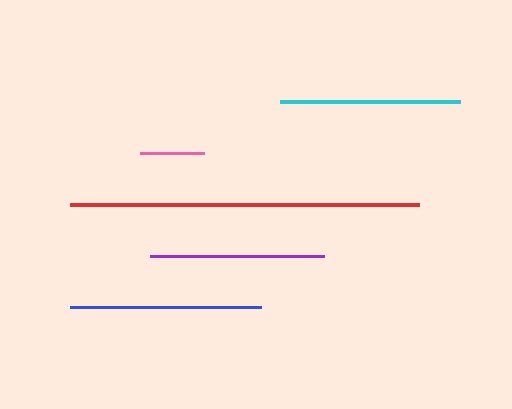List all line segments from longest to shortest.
From longest to shortest: red, blue, cyan, purple, pink.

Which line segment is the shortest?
The pink line is the shortest at approximately 64 pixels.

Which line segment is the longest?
The red line is the longest at approximately 350 pixels.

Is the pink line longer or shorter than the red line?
The red line is longer than the pink line.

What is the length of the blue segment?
The blue segment is approximately 191 pixels long.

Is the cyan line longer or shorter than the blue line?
The blue line is longer than the cyan line.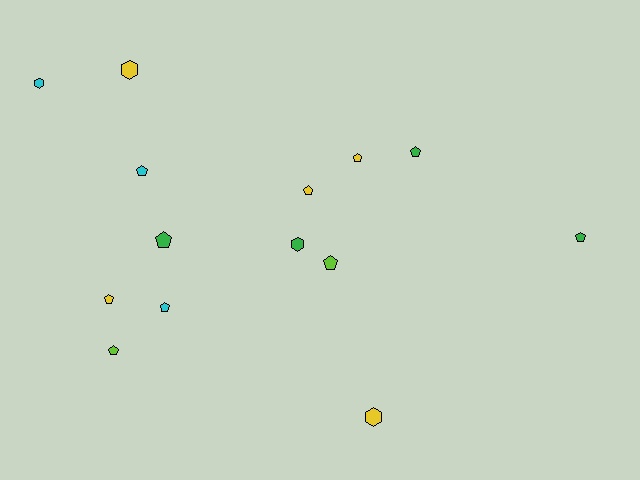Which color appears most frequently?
Yellow, with 5 objects.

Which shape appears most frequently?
Pentagon, with 10 objects.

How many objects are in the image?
There are 14 objects.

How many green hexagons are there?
There is 1 green hexagon.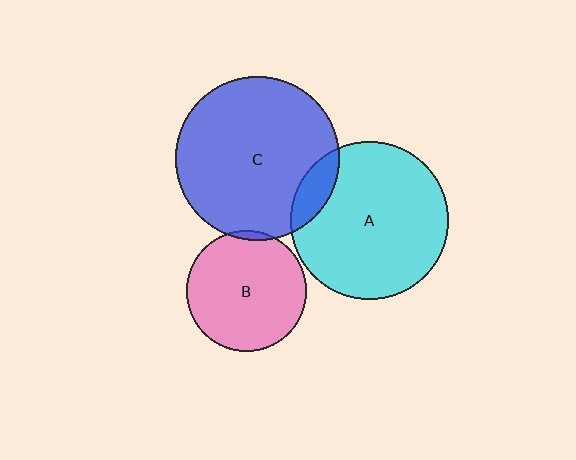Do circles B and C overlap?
Yes.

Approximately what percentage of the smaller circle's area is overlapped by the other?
Approximately 5%.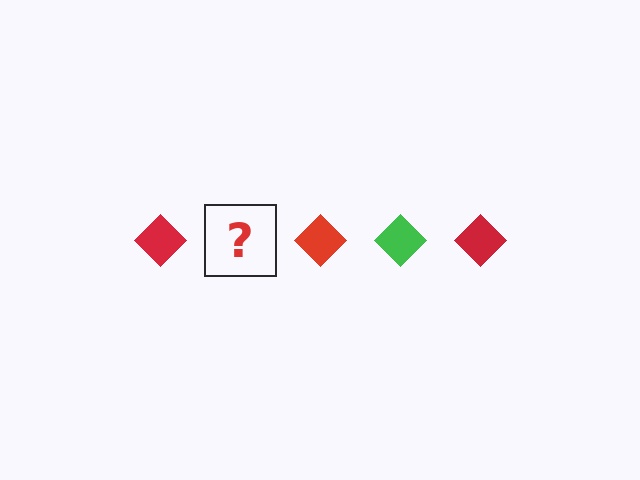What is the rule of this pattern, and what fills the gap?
The rule is that the pattern cycles through red, green diamonds. The gap should be filled with a green diamond.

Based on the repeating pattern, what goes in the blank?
The blank should be a green diamond.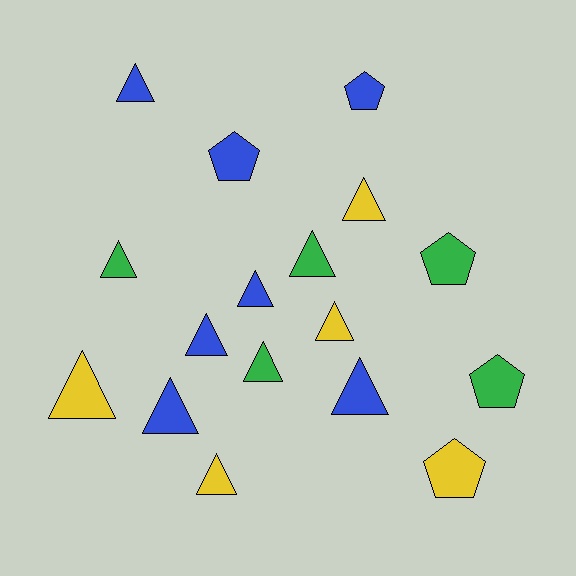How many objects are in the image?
There are 17 objects.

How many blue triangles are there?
There are 5 blue triangles.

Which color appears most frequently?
Blue, with 7 objects.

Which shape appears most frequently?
Triangle, with 12 objects.